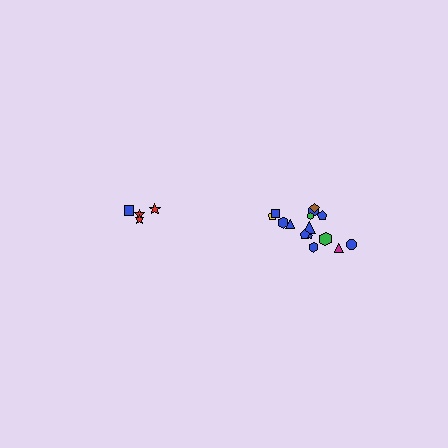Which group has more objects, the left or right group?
The right group.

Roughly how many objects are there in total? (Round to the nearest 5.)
Roughly 20 objects in total.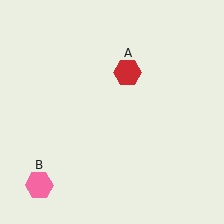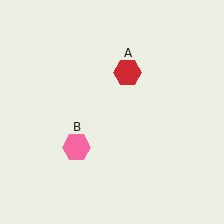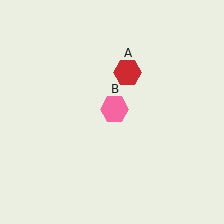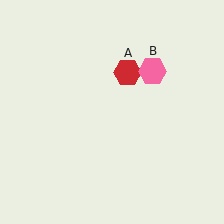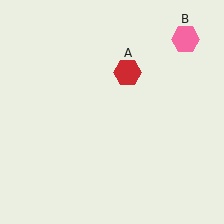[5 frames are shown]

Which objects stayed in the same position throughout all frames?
Red hexagon (object A) remained stationary.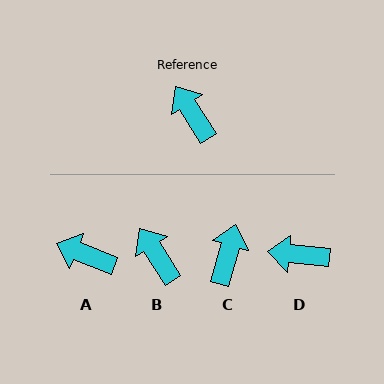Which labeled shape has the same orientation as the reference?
B.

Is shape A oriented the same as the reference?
No, it is off by about 36 degrees.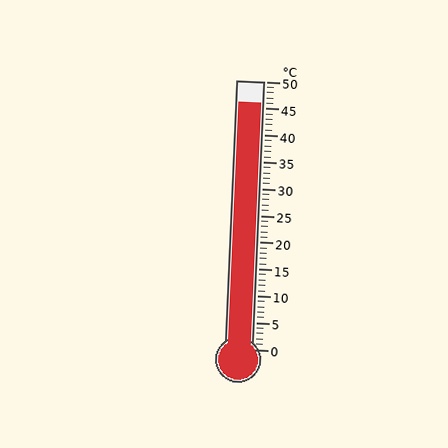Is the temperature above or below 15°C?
The temperature is above 15°C.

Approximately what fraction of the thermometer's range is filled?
The thermometer is filled to approximately 90% of its range.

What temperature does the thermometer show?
The thermometer shows approximately 46°C.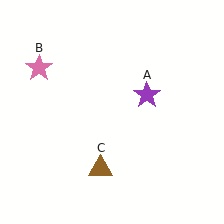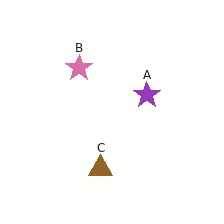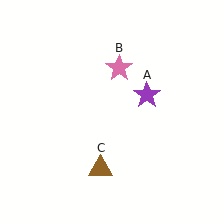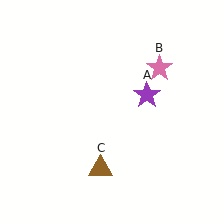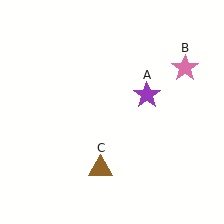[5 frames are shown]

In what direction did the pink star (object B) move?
The pink star (object B) moved right.